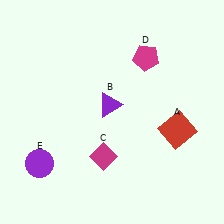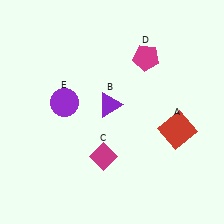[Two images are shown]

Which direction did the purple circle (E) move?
The purple circle (E) moved up.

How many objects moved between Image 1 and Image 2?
1 object moved between the two images.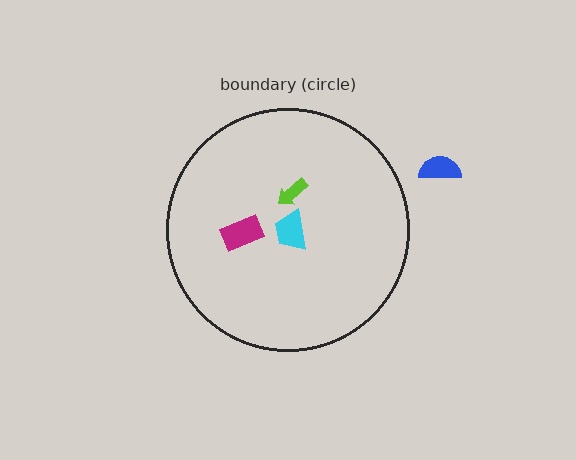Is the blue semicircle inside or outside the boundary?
Outside.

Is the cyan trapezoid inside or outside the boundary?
Inside.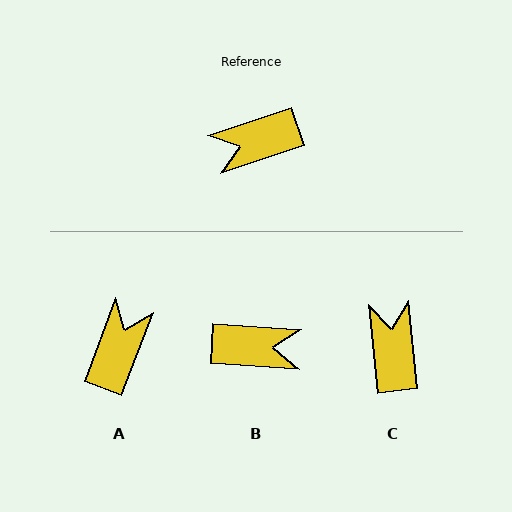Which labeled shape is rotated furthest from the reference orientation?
B, about 157 degrees away.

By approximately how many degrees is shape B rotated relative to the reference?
Approximately 157 degrees counter-clockwise.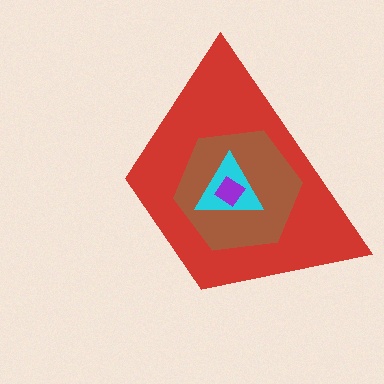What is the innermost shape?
The purple diamond.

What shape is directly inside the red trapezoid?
The brown hexagon.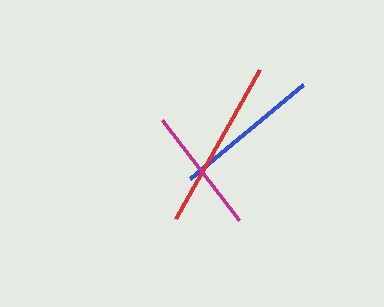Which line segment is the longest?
The red line is the longest at approximately 171 pixels.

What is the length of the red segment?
The red segment is approximately 171 pixels long.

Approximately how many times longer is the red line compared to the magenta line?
The red line is approximately 1.3 times the length of the magenta line.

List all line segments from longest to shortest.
From longest to shortest: red, blue, magenta.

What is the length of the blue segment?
The blue segment is approximately 147 pixels long.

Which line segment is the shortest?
The magenta line is the shortest at approximately 127 pixels.